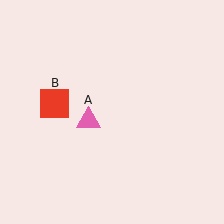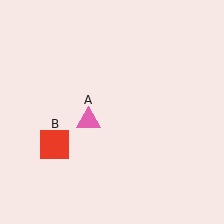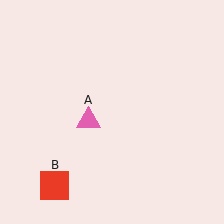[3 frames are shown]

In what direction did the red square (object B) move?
The red square (object B) moved down.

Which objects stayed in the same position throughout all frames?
Pink triangle (object A) remained stationary.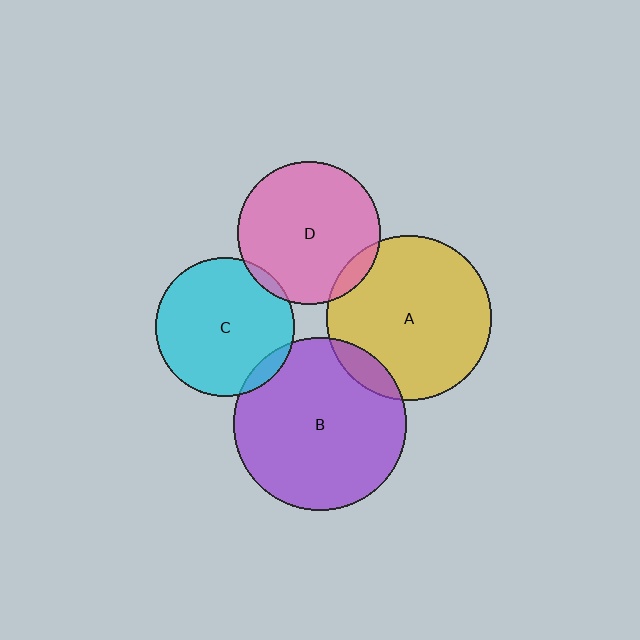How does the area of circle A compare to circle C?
Approximately 1.4 times.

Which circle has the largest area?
Circle B (purple).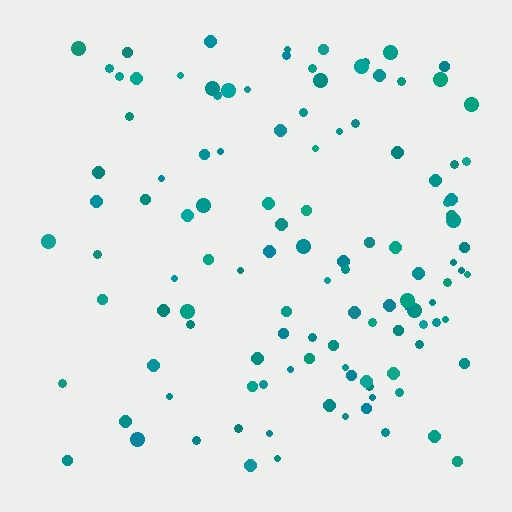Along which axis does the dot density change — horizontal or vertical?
Horizontal.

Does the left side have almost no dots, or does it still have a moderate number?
Still a moderate number, just noticeably fewer than the right.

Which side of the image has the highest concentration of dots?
The right.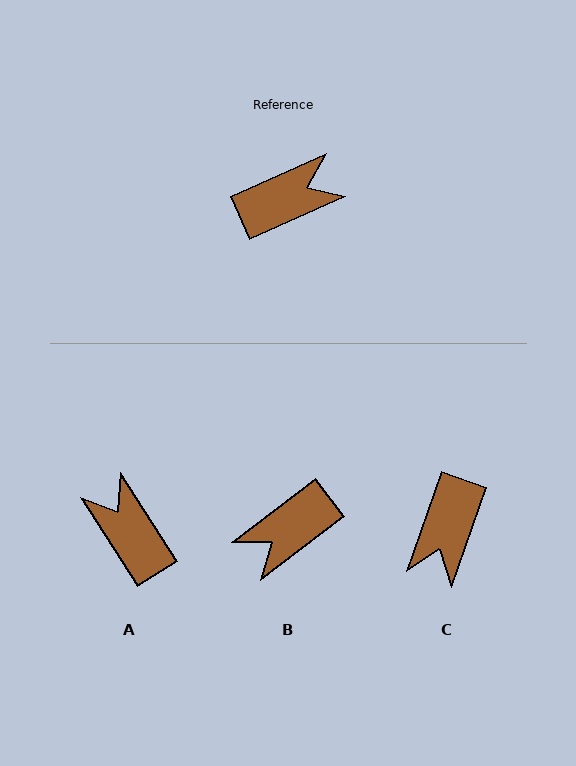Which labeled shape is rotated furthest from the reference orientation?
B, about 167 degrees away.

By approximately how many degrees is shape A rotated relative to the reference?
Approximately 99 degrees counter-clockwise.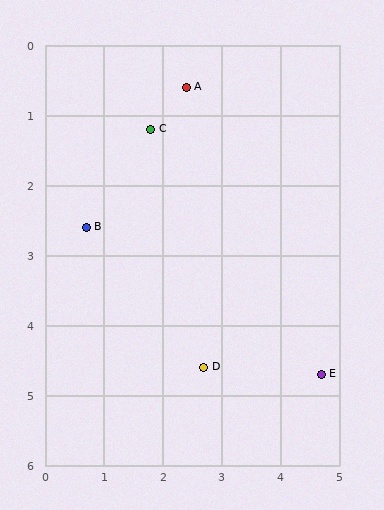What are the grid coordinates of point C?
Point C is at approximately (1.8, 1.2).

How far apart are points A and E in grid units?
Points A and E are about 4.7 grid units apart.